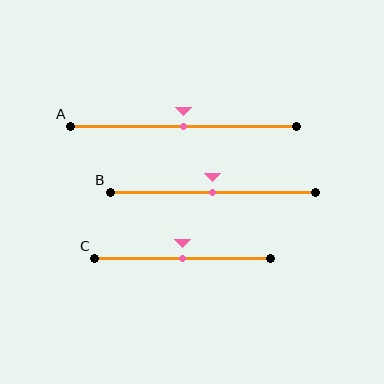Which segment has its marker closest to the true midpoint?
Segment A has its marker closest to the true midpoint.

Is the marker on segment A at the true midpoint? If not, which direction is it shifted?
Yes, the marker on segment A is at the true midpoint.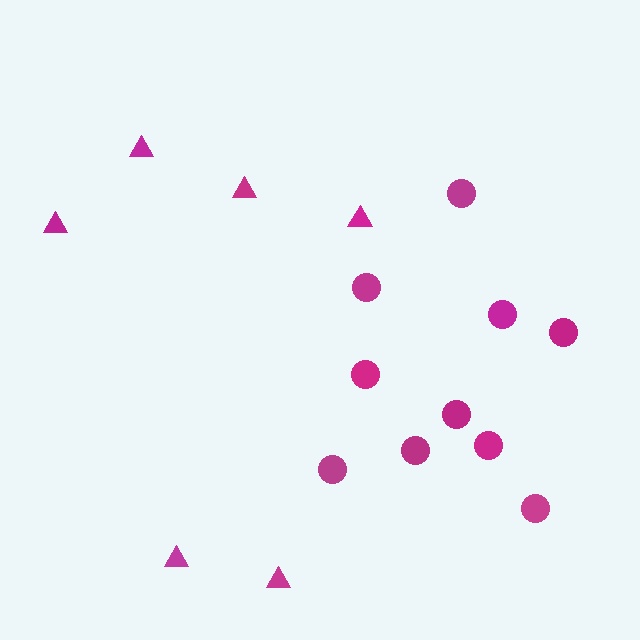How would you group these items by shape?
There are 2 groups: one group of circles (10) and one group of triangles (6).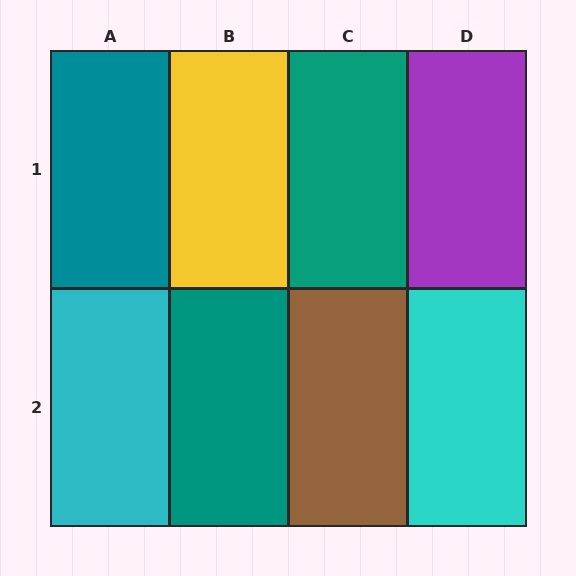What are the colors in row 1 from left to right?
Teal, yellow, teal, purple.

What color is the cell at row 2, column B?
Teal.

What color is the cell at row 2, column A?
Cyan.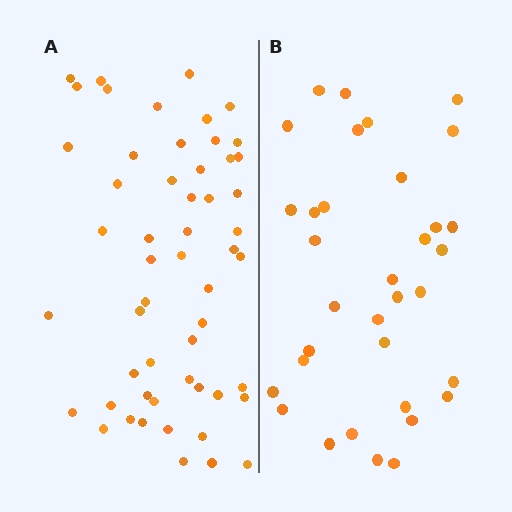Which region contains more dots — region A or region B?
Region A (the left region) has more dots.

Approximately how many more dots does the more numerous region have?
Region A has approximately 20 more dots than region B.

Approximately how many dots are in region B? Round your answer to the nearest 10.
About 30 dots. (The exact count is 34, which rounds to 30.)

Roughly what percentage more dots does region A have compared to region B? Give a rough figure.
About 60% more.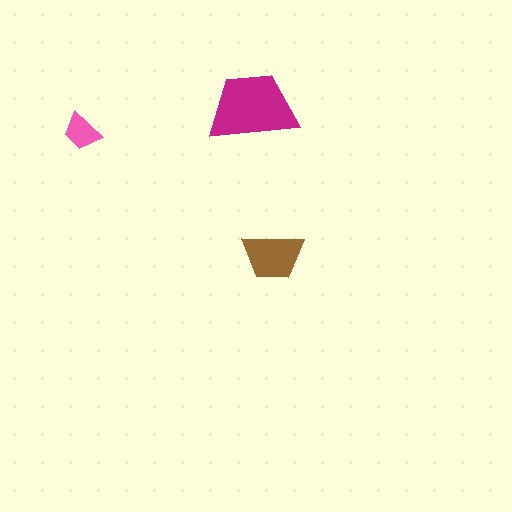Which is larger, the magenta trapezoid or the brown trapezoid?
The magenta one.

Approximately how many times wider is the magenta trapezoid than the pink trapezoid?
About 2.5 times wider.